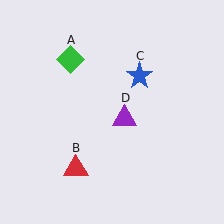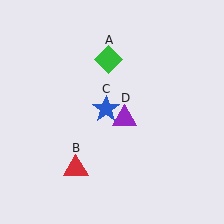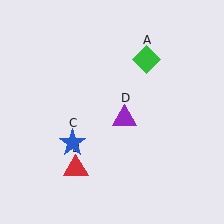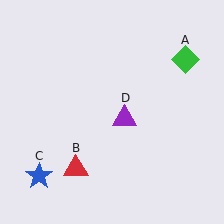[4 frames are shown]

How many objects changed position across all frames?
2 objects changed position: green diamond (object A), blue star (object C).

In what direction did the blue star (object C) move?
The blue star (object C) moved down and to the left.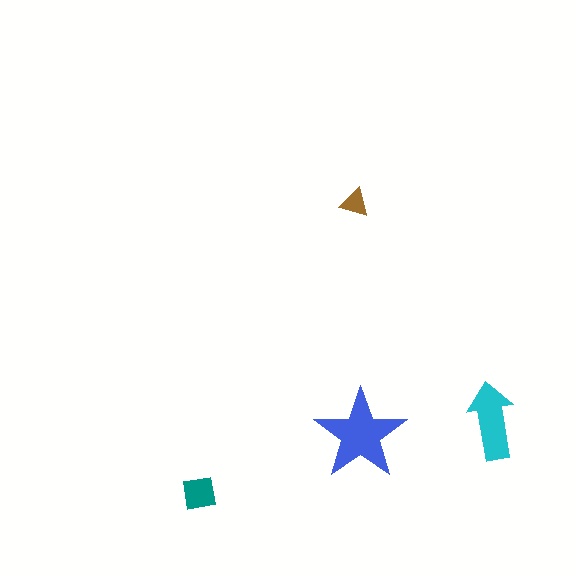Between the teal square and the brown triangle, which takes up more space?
The teal square.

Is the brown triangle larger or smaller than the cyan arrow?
Smaller.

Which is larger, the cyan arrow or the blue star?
The blue star.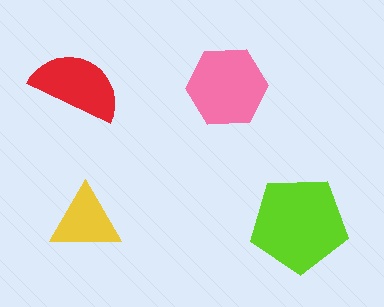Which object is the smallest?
The yellow triangle.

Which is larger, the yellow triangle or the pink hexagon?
The pink hexagon.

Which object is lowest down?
The lime pentagon is bottommost.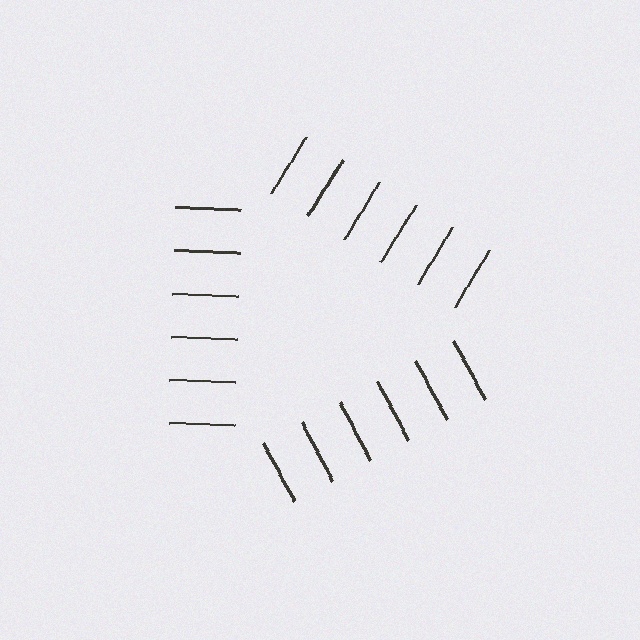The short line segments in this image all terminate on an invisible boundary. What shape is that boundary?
An illusory triangle — the line segments terminate on its edges but no continuous stroke is drawn.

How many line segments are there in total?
18 — 6 along each of the 3 edges.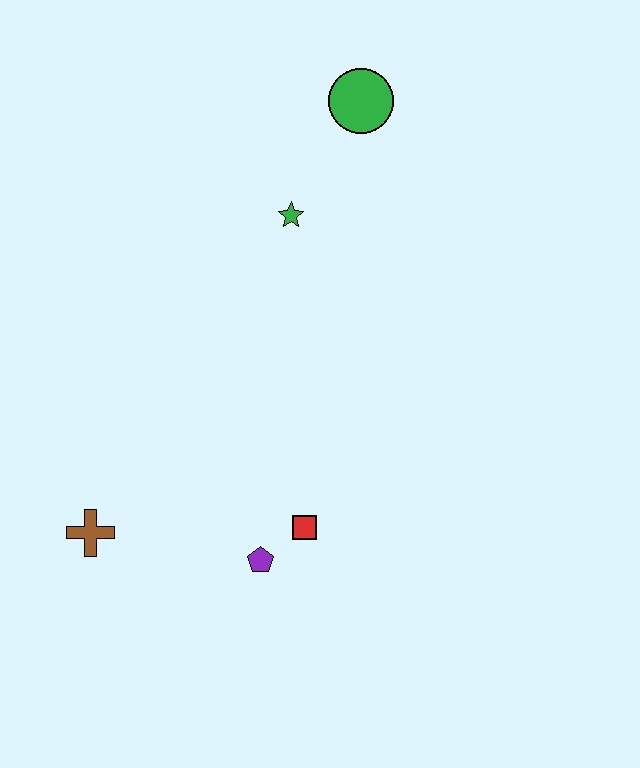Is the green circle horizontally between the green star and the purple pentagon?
No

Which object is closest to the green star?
The green circle is closest to the green star.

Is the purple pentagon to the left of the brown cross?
No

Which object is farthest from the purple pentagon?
The green circle is farthest from the purple pentagon.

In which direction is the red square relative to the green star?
The red square is below the green star.